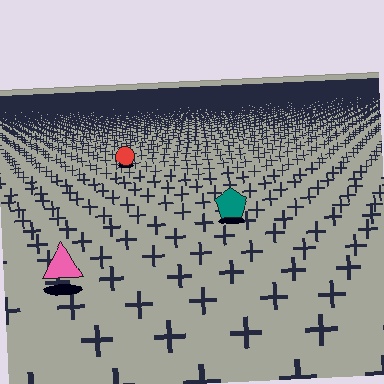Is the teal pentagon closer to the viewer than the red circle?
Yes. The teal pentagon is closer — you can tell from the texture gradient: the ground texture is coarser near it.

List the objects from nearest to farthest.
From nearest to farthest: the pink triangle, the teal pentagon, the red circle.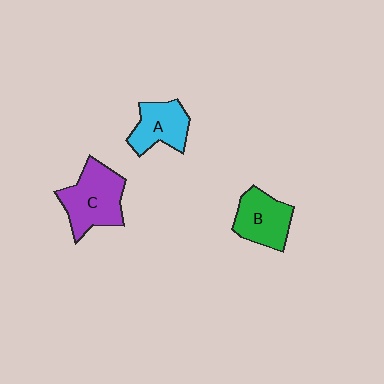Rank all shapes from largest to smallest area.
From largest to smallest: C (purple), B (green), A (cyan).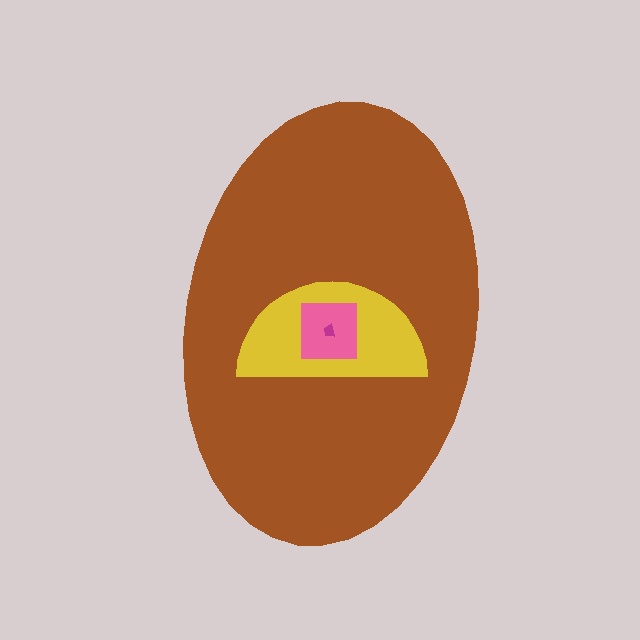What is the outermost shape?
The brown ellipse.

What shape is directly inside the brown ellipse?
The yellow semicircle.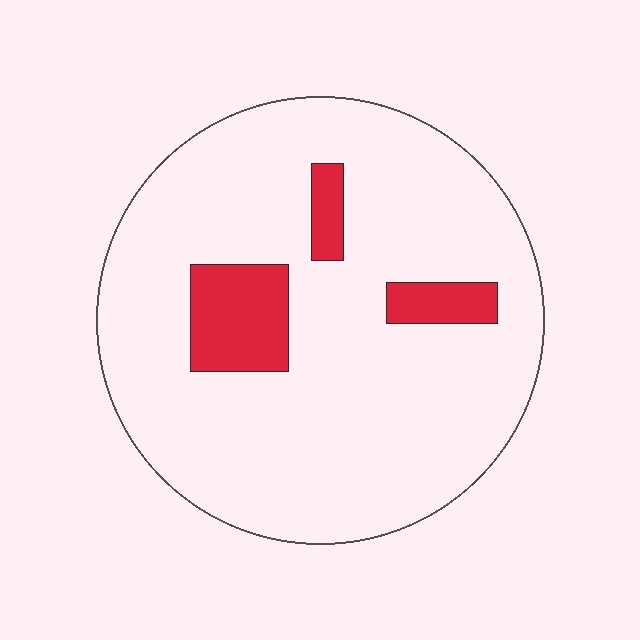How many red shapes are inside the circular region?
3.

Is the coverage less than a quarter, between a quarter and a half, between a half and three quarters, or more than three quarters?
Less than a quarter.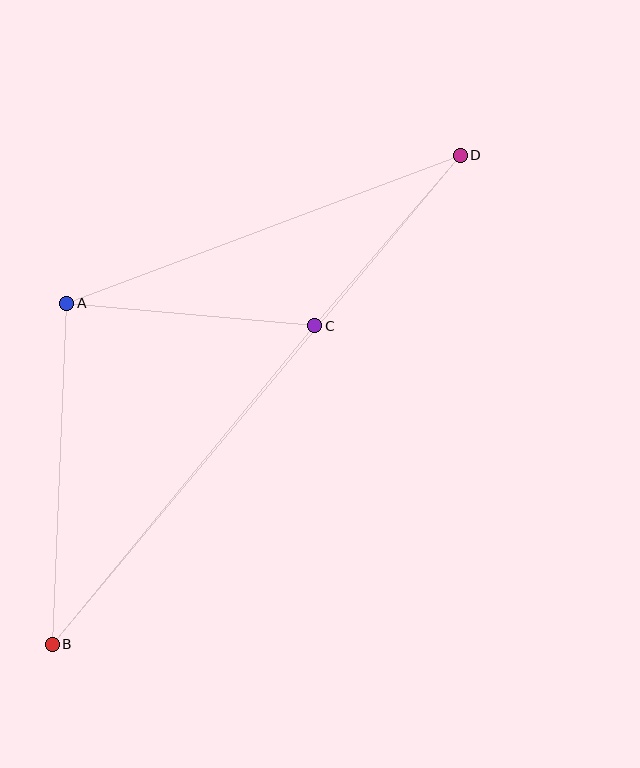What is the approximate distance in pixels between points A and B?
The distance between A and B is approximately 341 pixels.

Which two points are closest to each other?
Points C and D are closest to each other.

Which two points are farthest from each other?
Points B and D are farthest from each other.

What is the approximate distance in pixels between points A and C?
The distance between A and C is approximately 249 pixels.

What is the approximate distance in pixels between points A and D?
The distance between A and D is approximately 420 pixels.